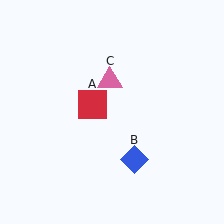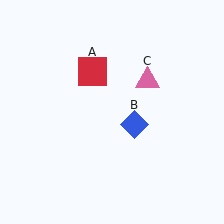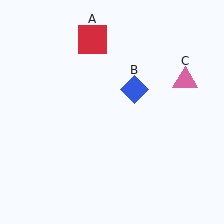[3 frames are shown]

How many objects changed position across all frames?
3 objects changed position: red square (object A), blue diamond (object B), pink triangle (object C).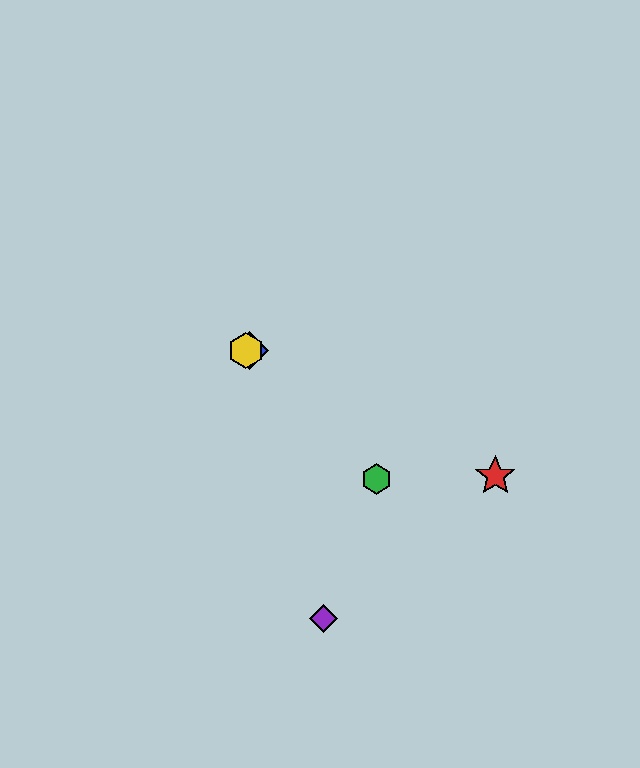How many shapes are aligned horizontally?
2 shapes (the blue diamond, the yellow hexagon) are aligned horizontally.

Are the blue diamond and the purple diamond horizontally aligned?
No, the blue diamond is at y≈351 and the purple diamond is at y≈618.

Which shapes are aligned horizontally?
The blue diamond, the yellow hexagon are aligned horizontally.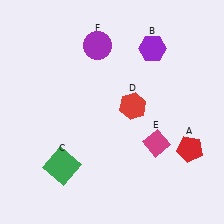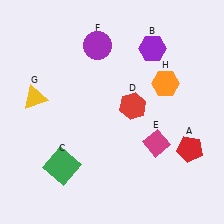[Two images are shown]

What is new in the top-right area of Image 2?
An orange hexagon (H) was added in the top-right area of Image 2.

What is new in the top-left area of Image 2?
A yellow triangle (G) was added in the top-left area of Image 2.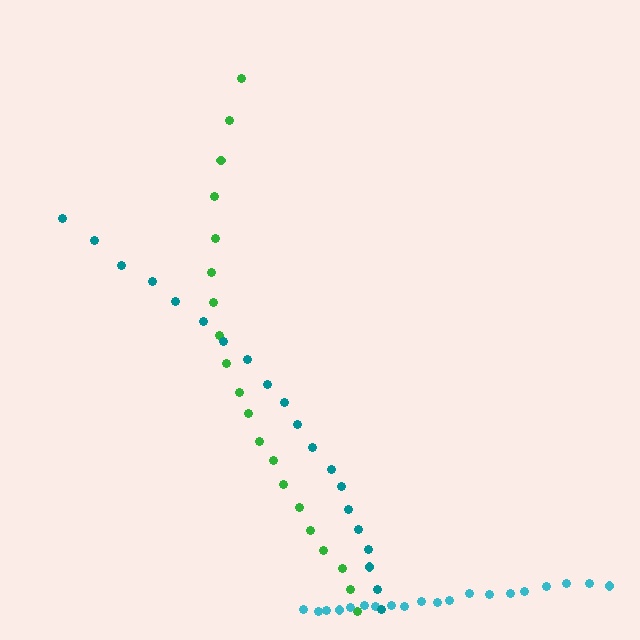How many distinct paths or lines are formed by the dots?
There are 3 distinct paths.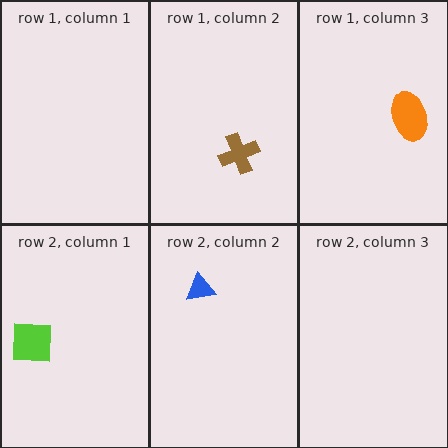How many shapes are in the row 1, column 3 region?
1.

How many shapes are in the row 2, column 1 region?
1.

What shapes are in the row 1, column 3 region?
The orange ellipse.